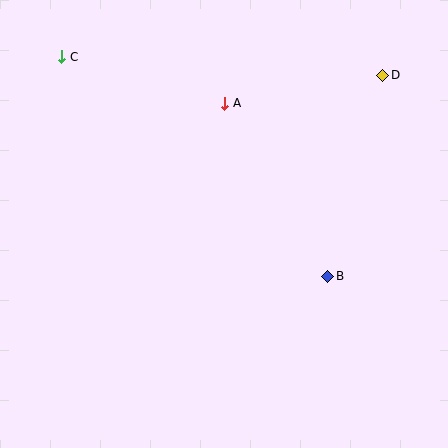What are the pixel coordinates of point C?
Point C is at (62, 57).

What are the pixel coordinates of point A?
Point A is at (225, 103).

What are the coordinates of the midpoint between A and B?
The midpoint between A and B is at (276, 190).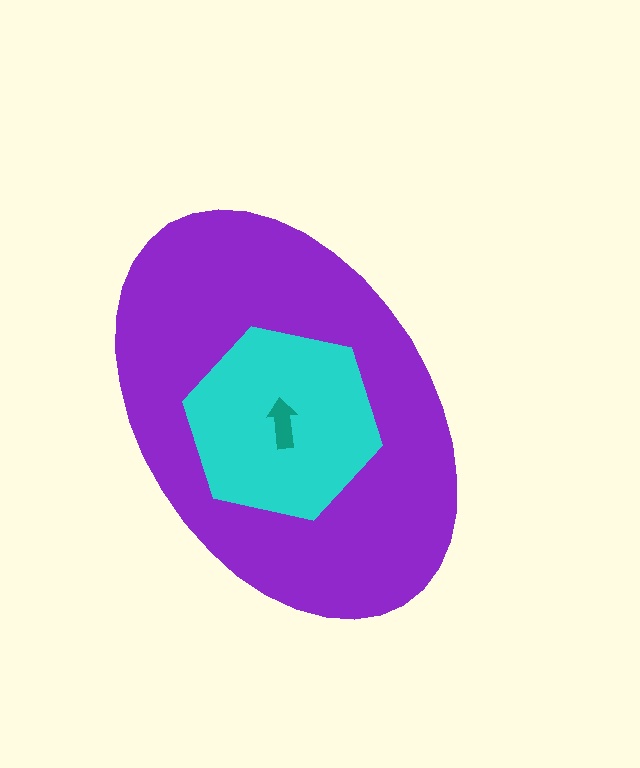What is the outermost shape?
The purple ellipse.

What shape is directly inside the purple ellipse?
The cyan hexagon.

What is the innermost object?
The teal arrow.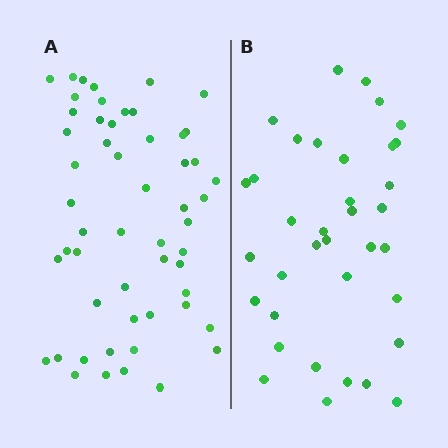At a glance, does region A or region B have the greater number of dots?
Region A (the left region) has more dots.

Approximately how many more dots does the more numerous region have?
Region A has approximately 20 more dots than region B.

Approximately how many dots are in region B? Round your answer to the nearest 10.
About 40 dots. (The exact count is 36, which rounds to 40.)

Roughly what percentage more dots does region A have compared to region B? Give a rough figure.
About 50% more.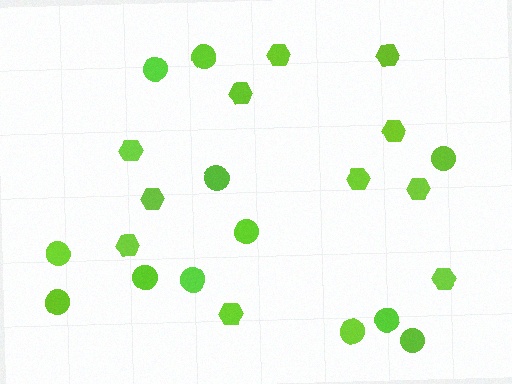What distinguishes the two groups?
There are 2 groups: one group of hexagons (11) and one group of circles (12).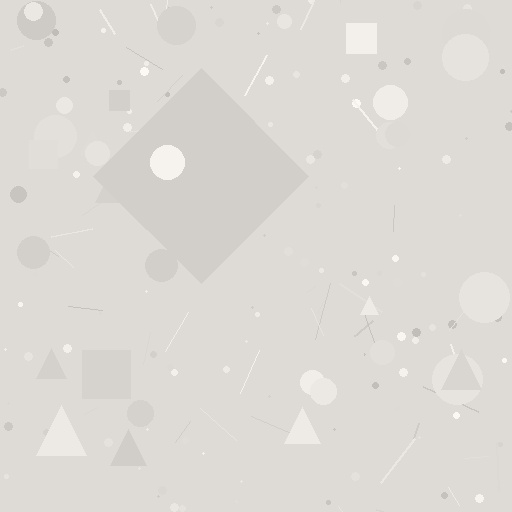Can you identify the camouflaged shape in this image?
The camouflaged shape is a diamond.